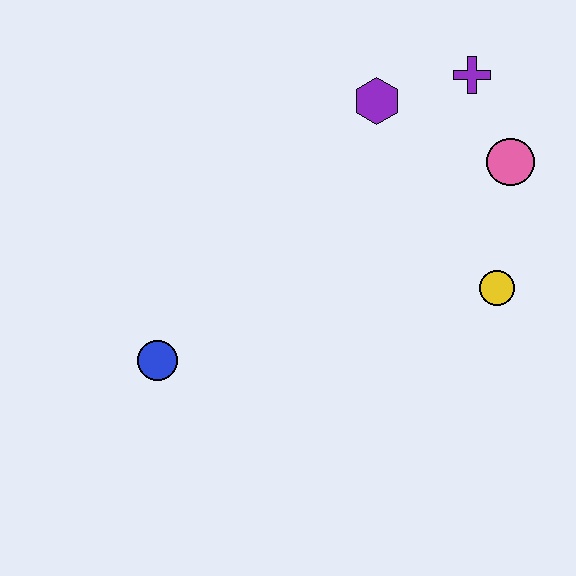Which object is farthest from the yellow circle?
The blue circle is farthest from the yellow circle.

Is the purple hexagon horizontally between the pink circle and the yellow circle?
No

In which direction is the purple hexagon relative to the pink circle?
The purple hexagon is to the left of the pink circle.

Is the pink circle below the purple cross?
Yes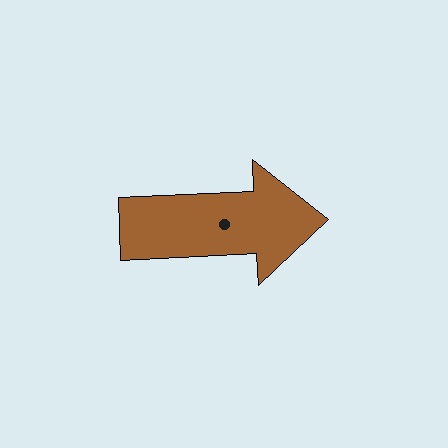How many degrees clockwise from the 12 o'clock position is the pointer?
Approximately 87 degrees.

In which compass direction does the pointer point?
East.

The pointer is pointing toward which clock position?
Roughly 3 o'clock.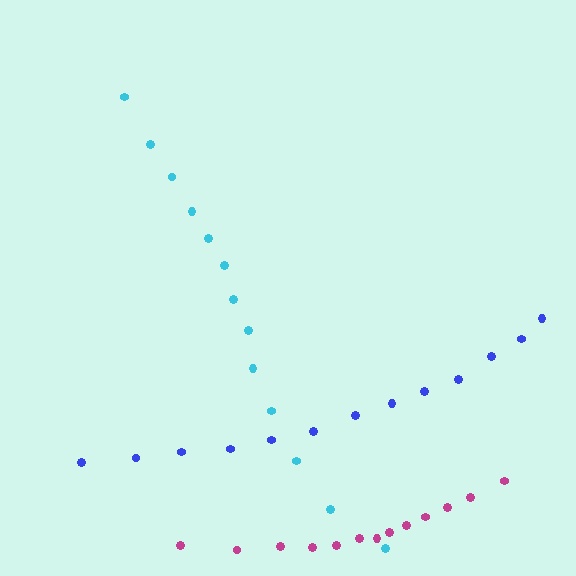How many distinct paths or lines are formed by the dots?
There are 3 distinct paths.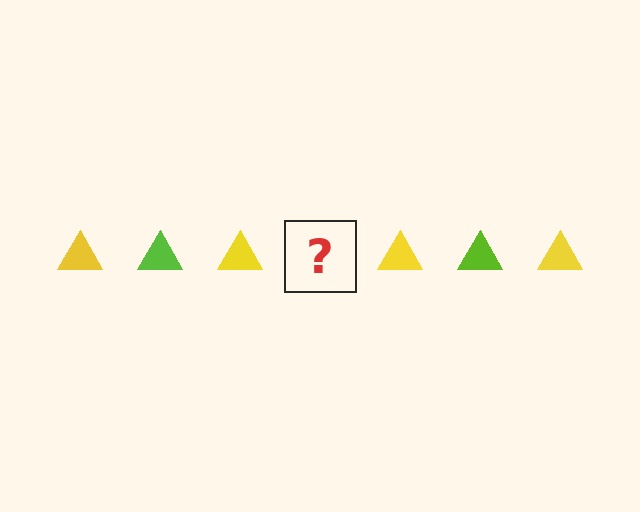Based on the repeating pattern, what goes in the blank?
The blank should be a lime triangle.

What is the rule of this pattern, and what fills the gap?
The rule is that the pattern cycles through yellow, lime triangles. The gap should be filled with a lime triangle.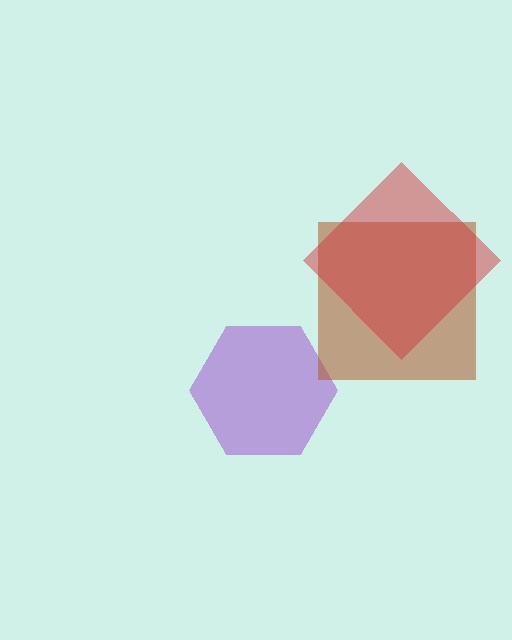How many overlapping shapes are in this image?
There are 3 overlapping shapes in the image.